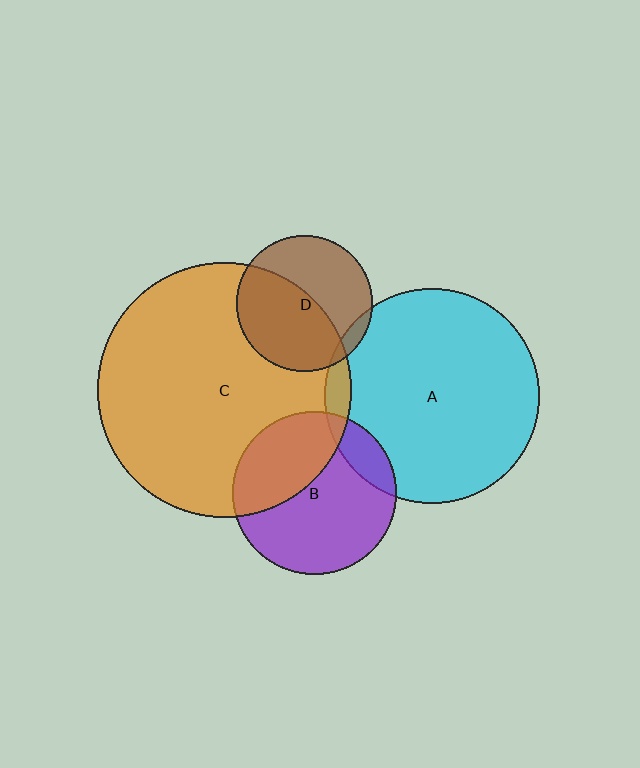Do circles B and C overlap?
Yes.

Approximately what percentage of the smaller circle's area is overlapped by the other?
Approximately 35%.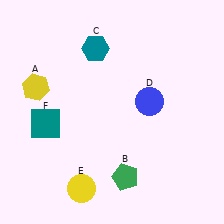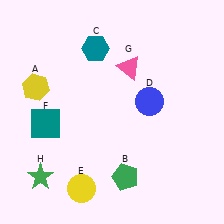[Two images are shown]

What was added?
A pink triangle (G), a green star (H) were added in Image 2.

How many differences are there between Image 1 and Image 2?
There are 2 differences between the two images.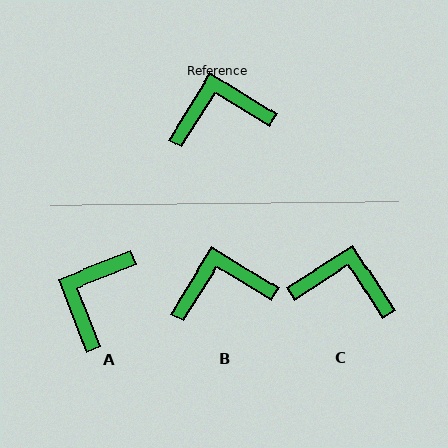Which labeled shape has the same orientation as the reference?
B.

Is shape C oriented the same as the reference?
No, it is off by about 26 degrees.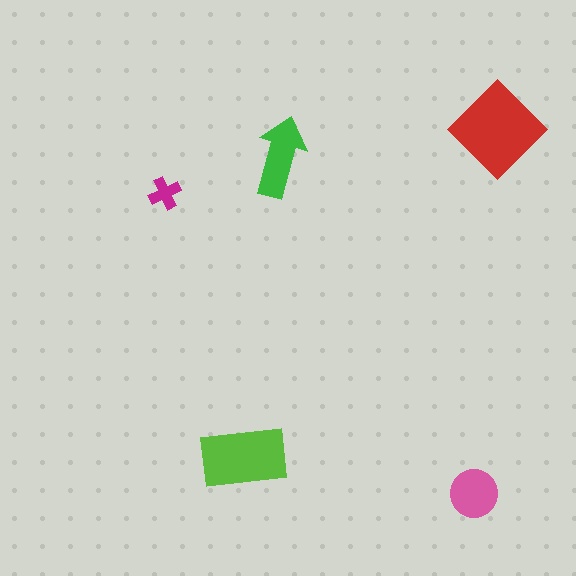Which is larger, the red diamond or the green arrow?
The red diamond.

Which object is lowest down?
The pink circle is bottommost.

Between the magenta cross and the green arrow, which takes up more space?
The green arrow.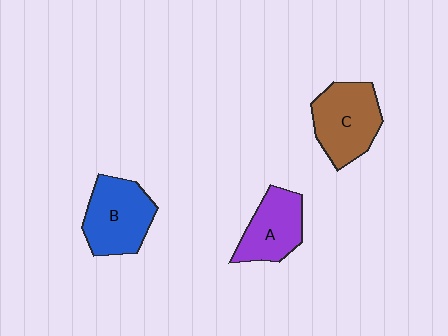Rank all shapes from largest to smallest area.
From largest to smallest: C (brown), B (blue), A (purple).